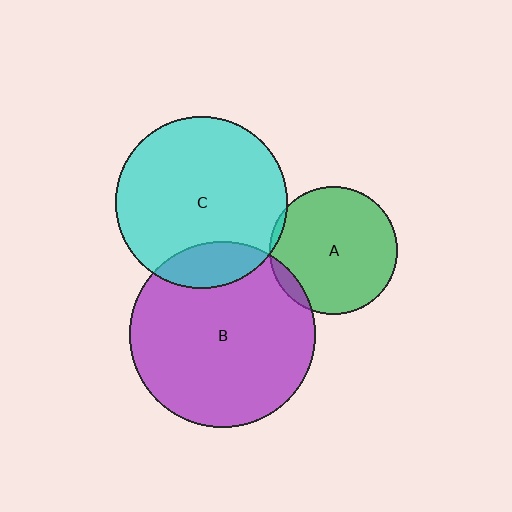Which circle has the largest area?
Circle B (purple).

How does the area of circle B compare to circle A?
Approximately 2.1 times.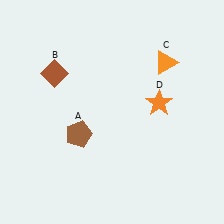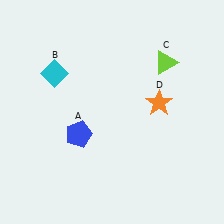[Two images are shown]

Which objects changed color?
A changed from brown to blue. B changed from brown to cyan. C changed from orange to lime.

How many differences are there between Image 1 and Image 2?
There are 3 differences between the two images.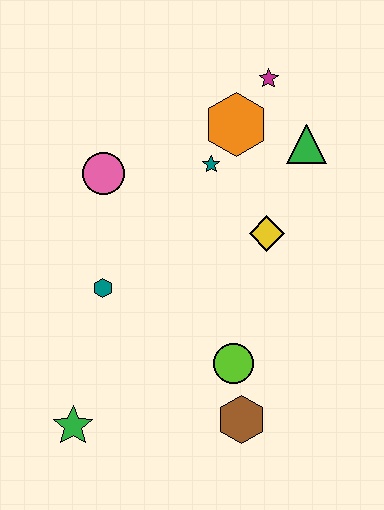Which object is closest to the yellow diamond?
The teal star is closest to the yellow diamond.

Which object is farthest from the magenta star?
The green star is farthest from the magenta star.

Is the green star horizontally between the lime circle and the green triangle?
No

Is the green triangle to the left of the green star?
No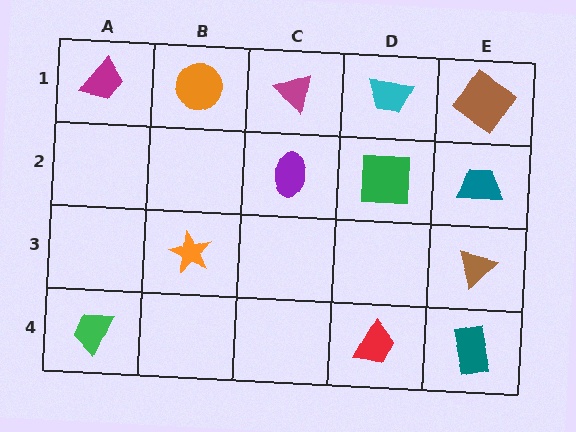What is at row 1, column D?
A cyan trapezoid.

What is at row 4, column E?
A teal rectangle.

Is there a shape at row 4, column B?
No, that cell is empty.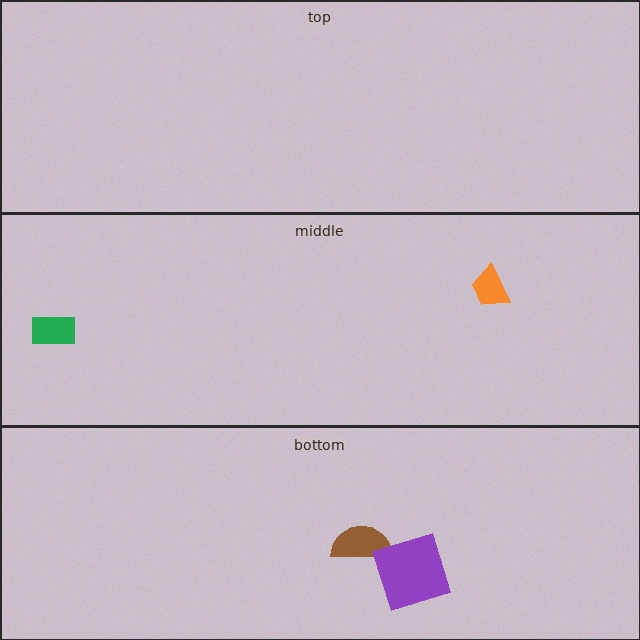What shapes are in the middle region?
The orange trapezoid, the green rectangle.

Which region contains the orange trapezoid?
The middle region.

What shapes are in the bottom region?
The brown semicircle, the purple square.